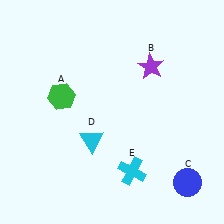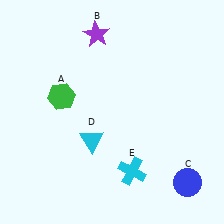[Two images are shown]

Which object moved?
The purple star (B) moved left.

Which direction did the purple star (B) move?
The purple star (B) moved left.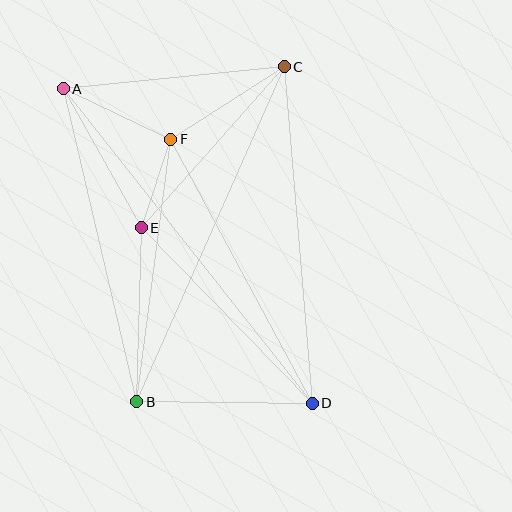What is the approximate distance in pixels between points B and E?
The distance between B and E is approximately 174 pixels.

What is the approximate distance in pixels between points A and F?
The distance between A and F is approximately 119 pixels.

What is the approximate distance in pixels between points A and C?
The distance between A and C is approximately 222 pixels.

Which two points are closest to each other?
Points E and F are closest to each other.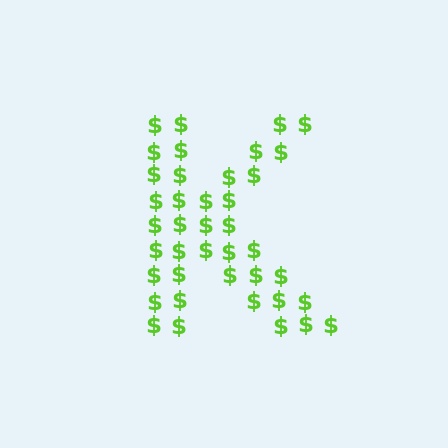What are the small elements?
The small elements are dollar signs.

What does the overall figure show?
The overall figure shows the letter K.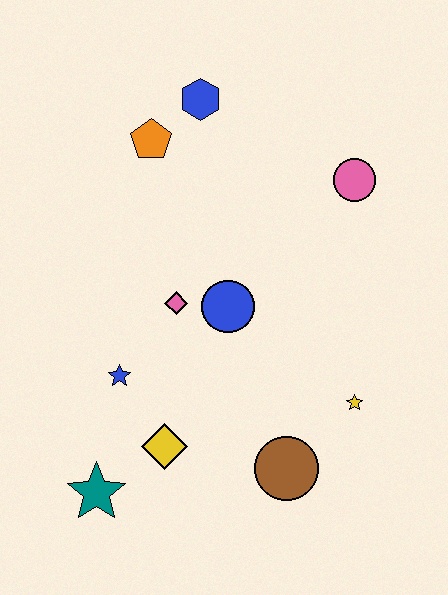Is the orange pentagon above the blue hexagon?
No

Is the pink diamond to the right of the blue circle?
No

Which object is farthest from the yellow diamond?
The blue hexagon is farthest from the yellow diamond.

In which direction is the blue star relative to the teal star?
The blue star is above the teal star.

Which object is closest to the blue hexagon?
The orange pentagon is closest to the blue hexagon.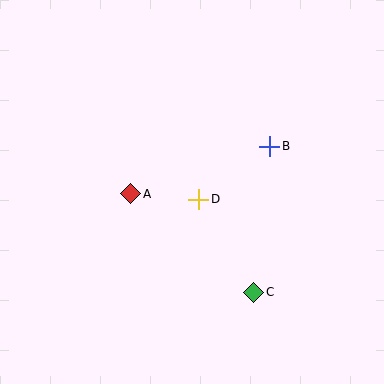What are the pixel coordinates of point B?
Point B is at (270, 146).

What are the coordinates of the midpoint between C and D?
The midpoint between C and D is at (226, 246).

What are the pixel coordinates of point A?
Point A is at (131, 194).